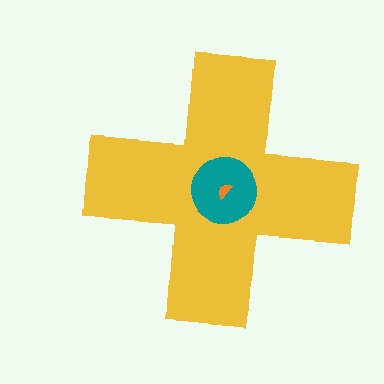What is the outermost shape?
The yellow cross.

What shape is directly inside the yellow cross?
The teal circle.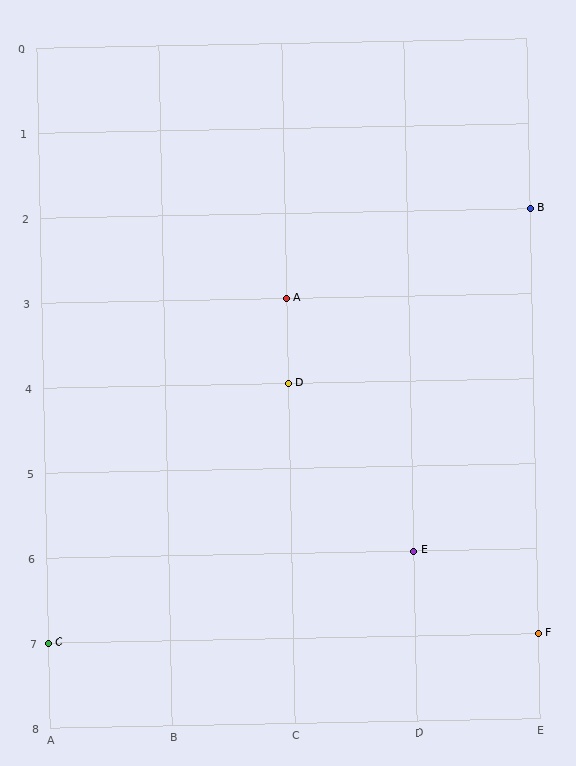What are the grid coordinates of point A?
Point A is at grid coordinates (C, 3).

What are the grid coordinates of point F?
Point F is at grid coordinates (E, 7).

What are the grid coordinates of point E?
Point E is at grid coordinates (D, 6).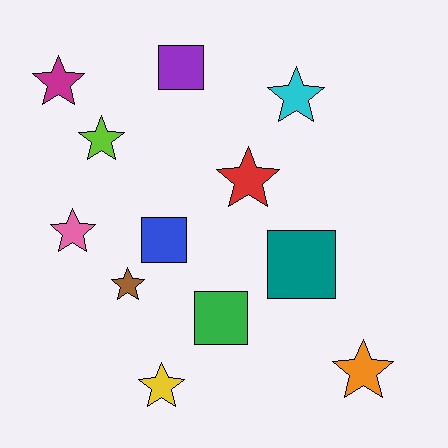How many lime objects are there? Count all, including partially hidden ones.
There is 1 lime object.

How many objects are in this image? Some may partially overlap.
There are 12 objects.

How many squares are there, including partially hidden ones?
There are 4 squares.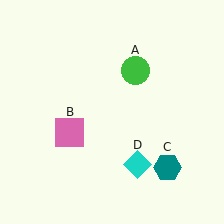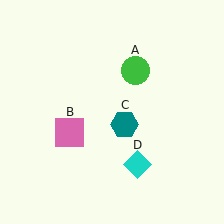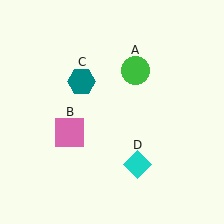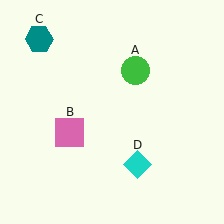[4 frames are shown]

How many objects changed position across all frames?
1 object changed position: teal hexagon (object C).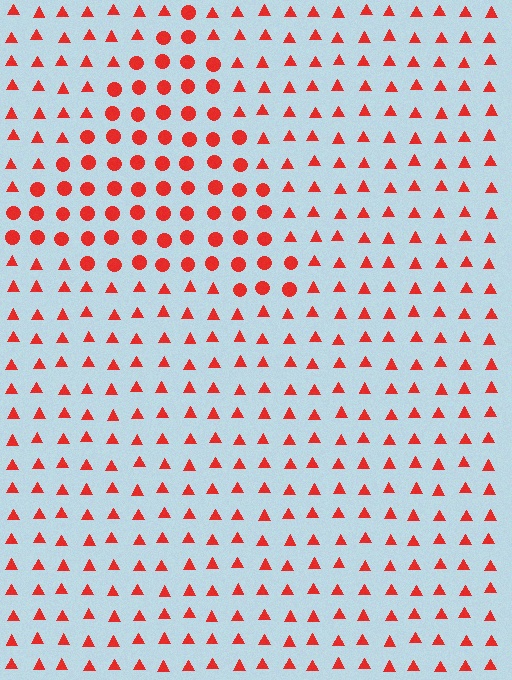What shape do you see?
I see a triangle.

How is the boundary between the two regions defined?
The boundary is defined by a change in element shape: circles inside vs. triangles outside. All elements share the same color and spacing.